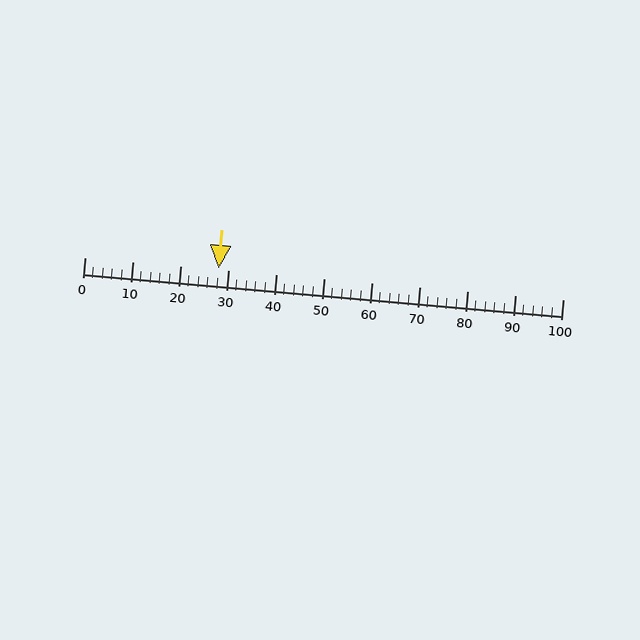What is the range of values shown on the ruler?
The ruler shows values from 0 to 100.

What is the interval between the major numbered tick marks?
The major tick marks are spaced 10 units apart.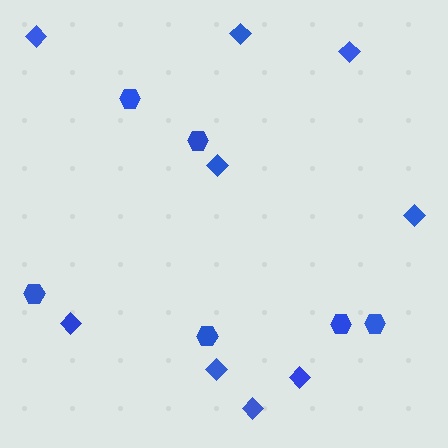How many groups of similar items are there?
There are 2 groups: one group of hexagons (6) and one group of diamonds (9).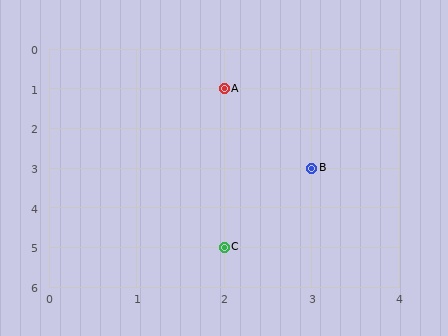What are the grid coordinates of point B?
Point B is at grid coordinates (3, 3).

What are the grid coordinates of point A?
Point A is at grid coordinates (2, 1).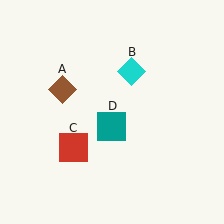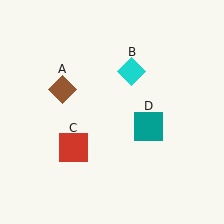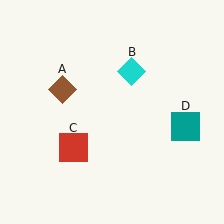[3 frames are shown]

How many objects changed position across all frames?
1 object changed position: teal square (object D).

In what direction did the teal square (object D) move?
The teal square (object D) moved right.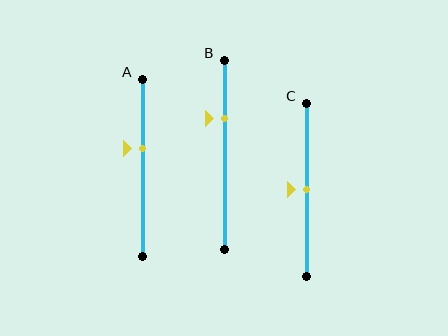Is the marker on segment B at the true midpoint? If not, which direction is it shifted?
No, the marker on segment B is shifted upward by about 19% of the segment length.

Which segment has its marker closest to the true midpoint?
Segment C has its marker closest to the true midpoint.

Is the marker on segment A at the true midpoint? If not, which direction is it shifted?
No, the marker on segment A is shifted upward by about 11% of the segment length.